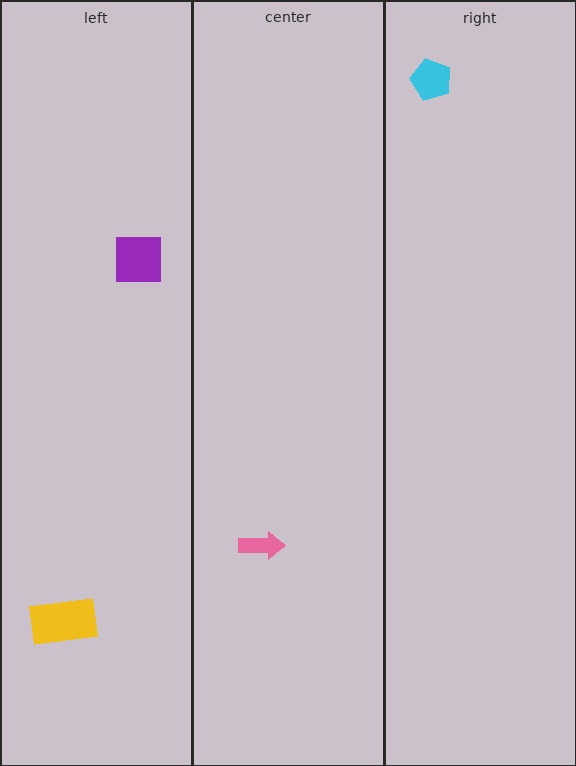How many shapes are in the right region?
1.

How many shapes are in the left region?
2.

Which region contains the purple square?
The left region.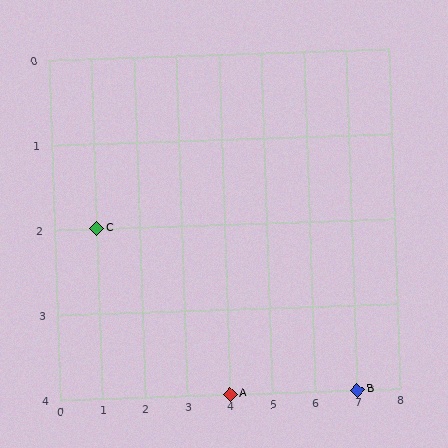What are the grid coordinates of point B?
Point B is at grid coordinates (7, 4).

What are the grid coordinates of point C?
Point C is at grid coordinates (1, 2).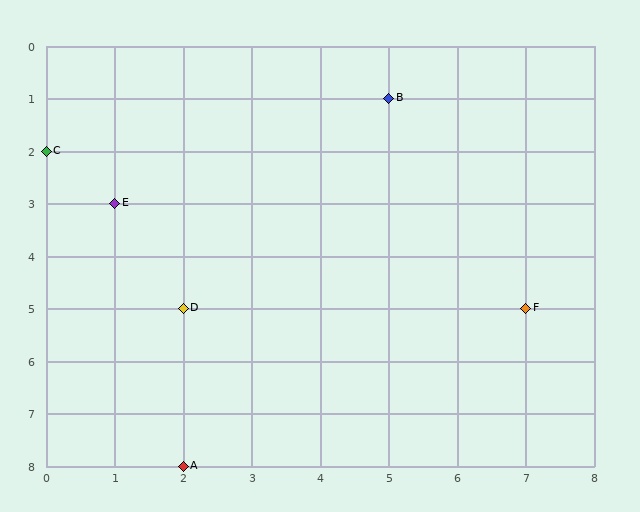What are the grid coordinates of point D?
Point D is at grid coordinates (2, 5).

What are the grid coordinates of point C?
Point C is at grid coordinates (0, 2).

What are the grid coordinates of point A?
Point A is at grid coordinates (2, 8).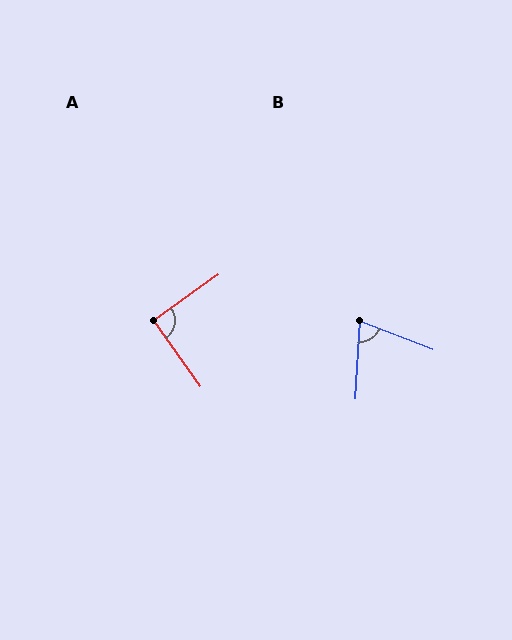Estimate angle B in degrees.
Approximately 72 degrees.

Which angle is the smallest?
B, at approximately 72 degrees.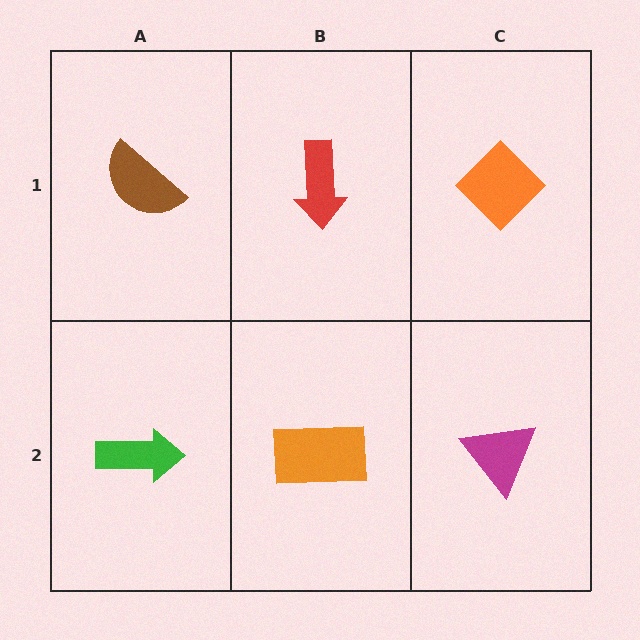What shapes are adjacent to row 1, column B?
An orange rectangle (row 2, column B), a brown semicircle (row 1, column A), an orange diamond (row 1, column C).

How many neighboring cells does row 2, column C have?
2.